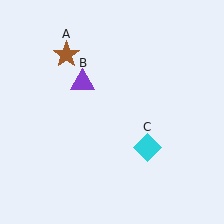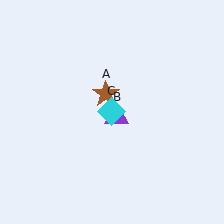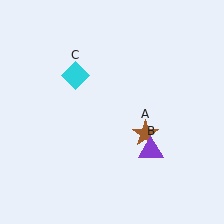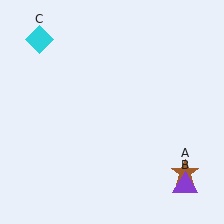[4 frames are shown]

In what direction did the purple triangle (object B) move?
The purple triangle (object B) moved down and to the right.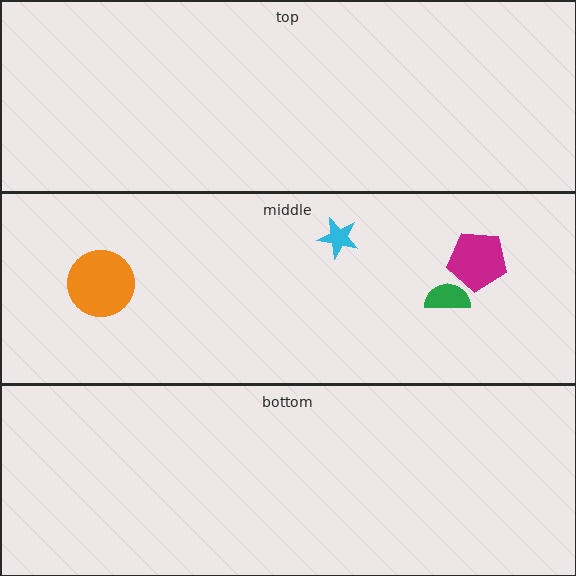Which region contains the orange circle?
The middle region.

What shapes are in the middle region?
The orange circle, the magenta pentagon, the cyan star, the green semicircle.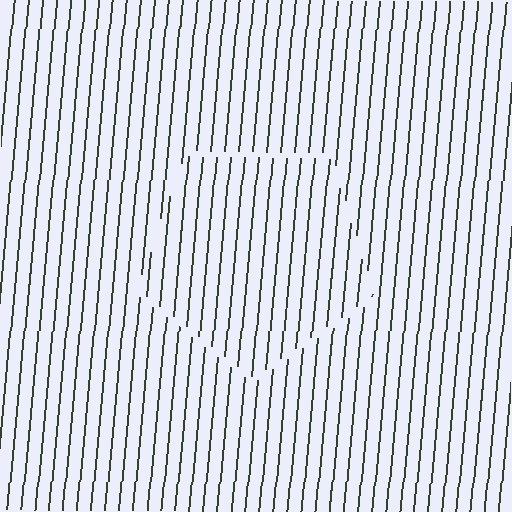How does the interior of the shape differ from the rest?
The interior of the shape contains the same grating, shifted by half a period — the contour is defined by the phase discontinuity where line-ends from the inner and outer gratings abut.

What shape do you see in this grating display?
An illusory pentagon. The interior of the shape contains the same grating, shifted by half a period — the contour is defined by the phase discontinuity where line-ends from the inner and outer gratings abut.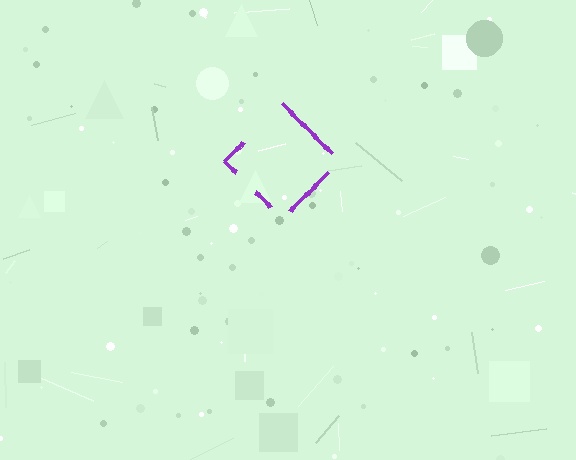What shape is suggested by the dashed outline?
The dashed outline suggests a diamond.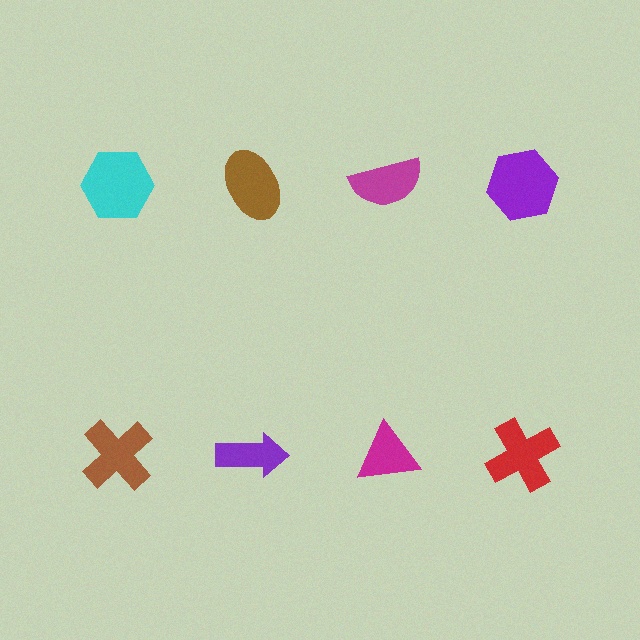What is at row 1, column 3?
A magenta semicircle.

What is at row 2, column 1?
A brown cross.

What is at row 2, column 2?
A purple arrow.